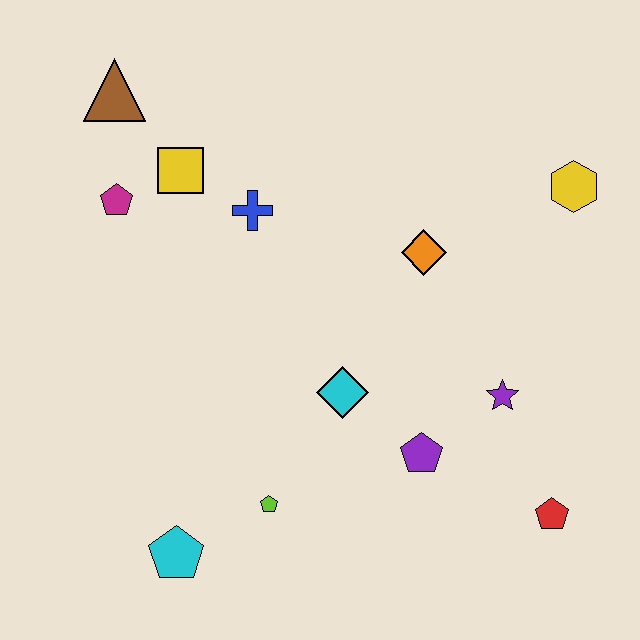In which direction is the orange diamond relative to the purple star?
The orange diamond is above the purple star.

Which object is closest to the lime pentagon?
The cyan pentagon is closest to the lime pentagon.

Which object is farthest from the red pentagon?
The brown triangle is farthest from the red pentagon.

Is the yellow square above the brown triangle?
No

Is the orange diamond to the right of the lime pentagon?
Yes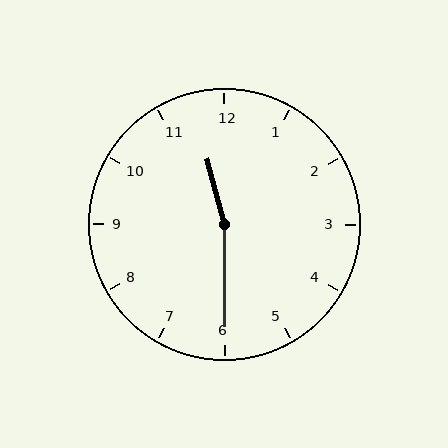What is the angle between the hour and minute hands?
Approximately 165 degrees.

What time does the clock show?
11:30.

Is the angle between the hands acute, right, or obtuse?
It is obtuse.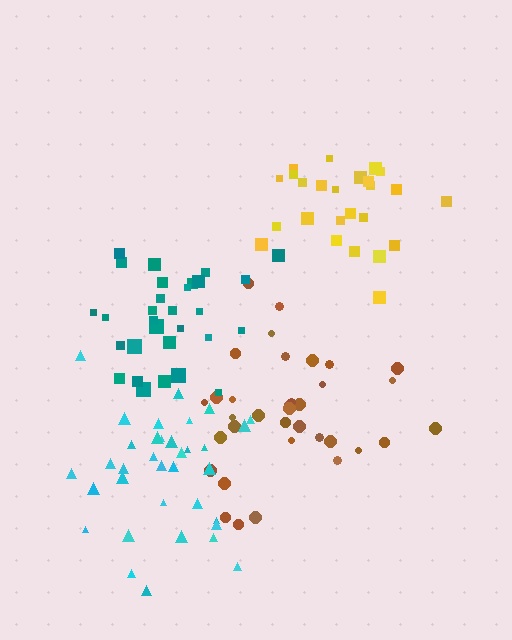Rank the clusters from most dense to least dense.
teal, cyan, yellow, brown.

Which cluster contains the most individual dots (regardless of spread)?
Brown (35).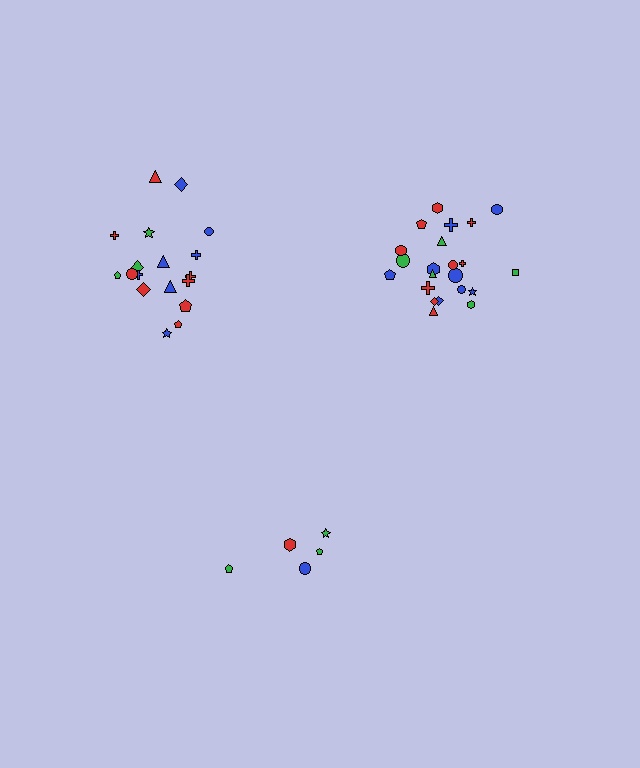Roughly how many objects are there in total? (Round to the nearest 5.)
Roughly 45 objects in total.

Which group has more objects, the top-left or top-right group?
The top-right group.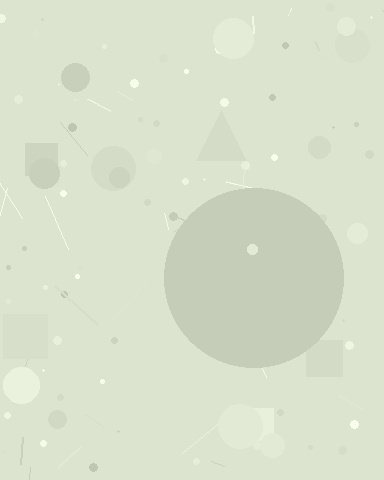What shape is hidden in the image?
A circle is hidden in the image.